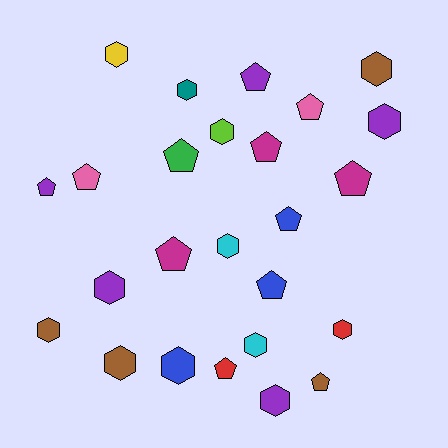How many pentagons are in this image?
There are 12 pentagons.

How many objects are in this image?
There are 25 objects.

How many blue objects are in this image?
There are 3 blue objects.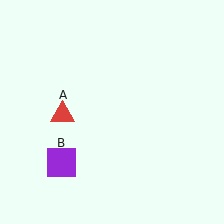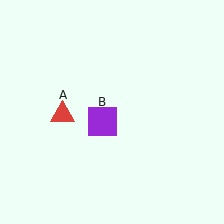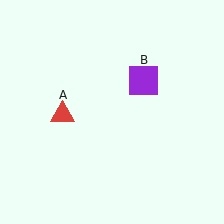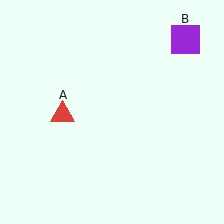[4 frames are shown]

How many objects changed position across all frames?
1 object changed position: purple square (object B).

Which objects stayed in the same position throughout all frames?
Red triangle (object A) remained stationary.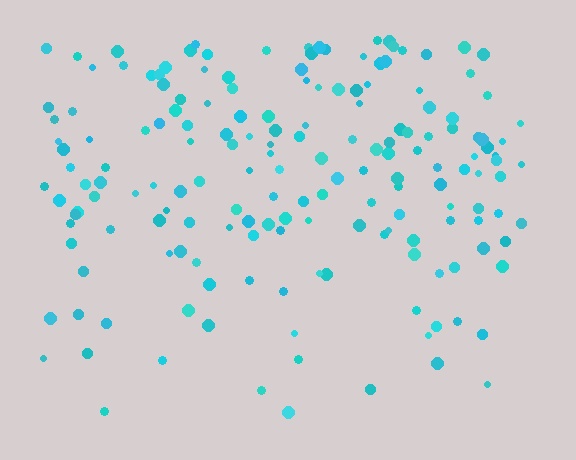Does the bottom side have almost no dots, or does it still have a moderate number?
Still a moderate number, just noticeably fewer than the top.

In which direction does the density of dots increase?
From bottom to top, with the top side densest.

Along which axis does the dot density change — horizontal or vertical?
Vertical.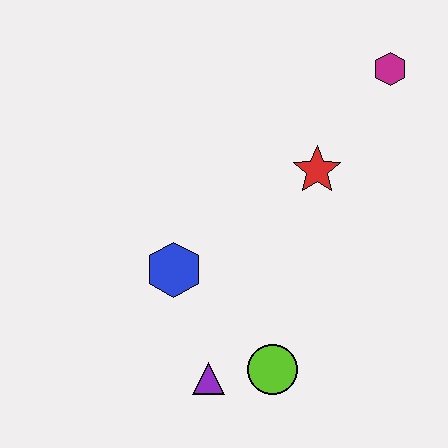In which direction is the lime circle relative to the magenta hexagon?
The lime circle is below the magenta hexagon.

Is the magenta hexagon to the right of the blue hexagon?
Yes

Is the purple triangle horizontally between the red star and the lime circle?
No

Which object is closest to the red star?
The magenta hexagon is closest to the red star.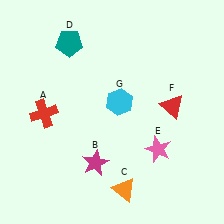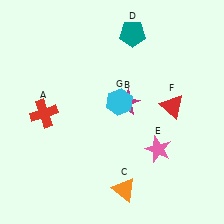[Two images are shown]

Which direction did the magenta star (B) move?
The magenta star (B) moved up.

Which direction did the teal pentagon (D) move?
The teal pentagon (D) moved right.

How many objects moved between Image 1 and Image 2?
2 objects moved between the two images.